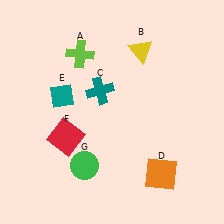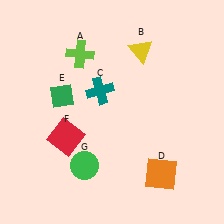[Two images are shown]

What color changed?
The diamond (E) changed from teal in Image 1 to green in Image 2.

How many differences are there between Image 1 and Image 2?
There is 1 difference between the two images.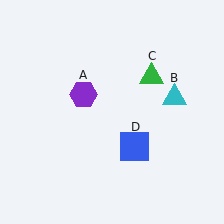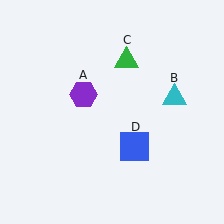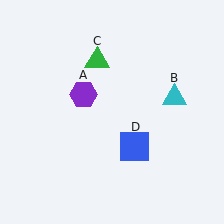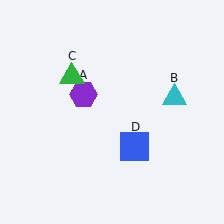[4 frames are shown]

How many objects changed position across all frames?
1 object changed position: green triangle (object C).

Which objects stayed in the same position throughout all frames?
Purple hexagon (object A) and cyan triangle (object B) and blue square (object D) remained stationary.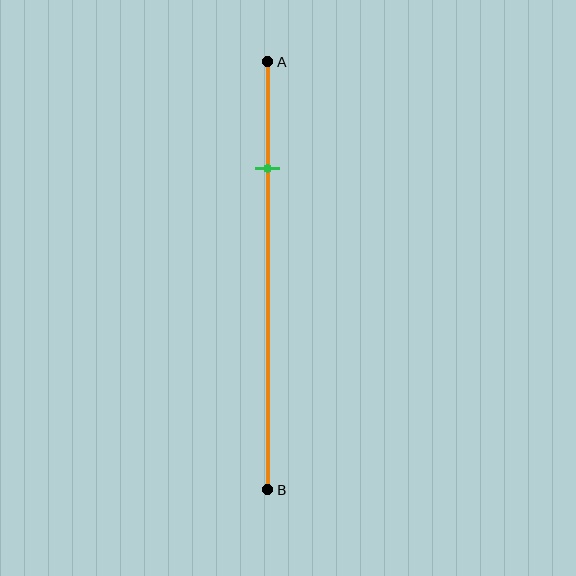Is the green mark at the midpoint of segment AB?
No, the mark is at about 25% from A, not at the 50% midpoint.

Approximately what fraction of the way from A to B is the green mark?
The green mark is approximately 25% of the way from A to B.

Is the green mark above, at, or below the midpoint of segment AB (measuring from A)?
The green mark is above the midpoint of segment AB.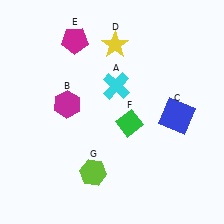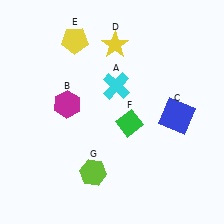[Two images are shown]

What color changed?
The pentagon (E) changed from magenta in Image 1 to yellow in Image 2.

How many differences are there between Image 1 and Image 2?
There is 1 difference between the two images.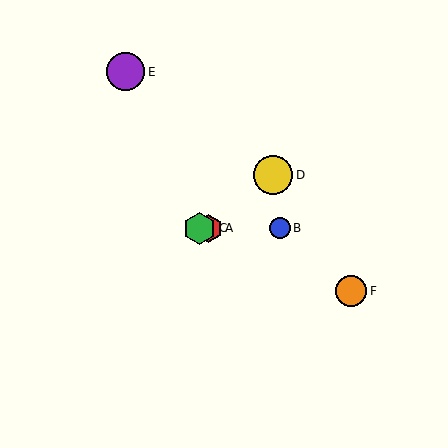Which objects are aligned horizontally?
Objects A, B, C are aligned horizontally.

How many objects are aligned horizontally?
3 objects (A, B, C) are aligned horizontally.